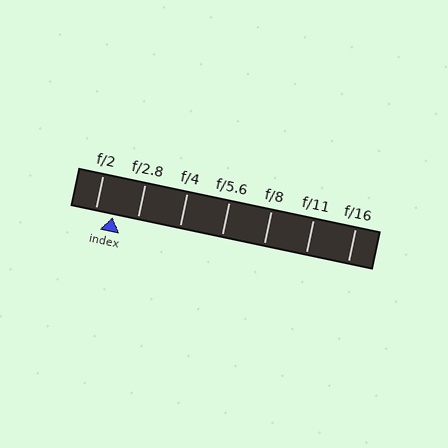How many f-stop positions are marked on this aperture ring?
There are 7 f-stop positions marked.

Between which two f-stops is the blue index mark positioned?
The index mark is between f/2 and f/2.8.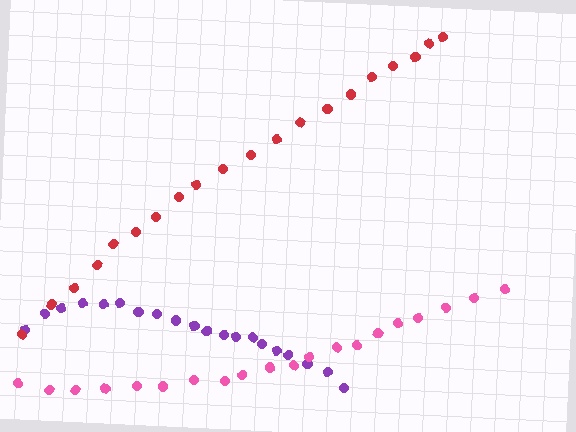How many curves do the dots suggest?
There are 3 distinct paths.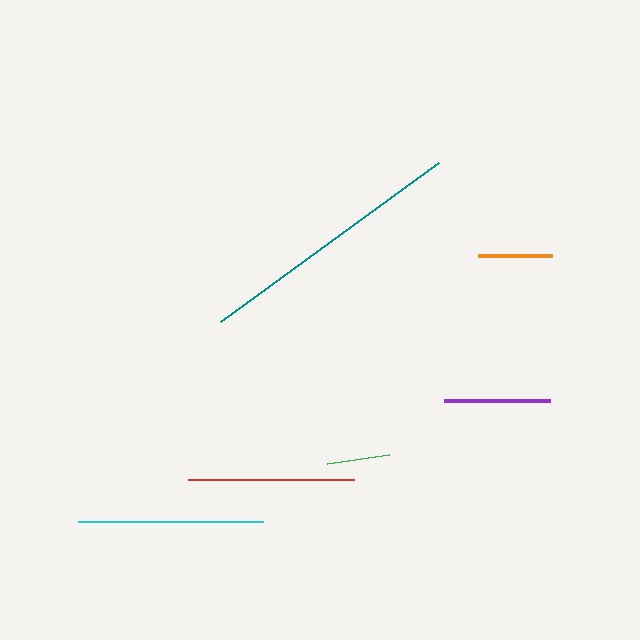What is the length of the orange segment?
The orange segment is approximately 74 pixels long.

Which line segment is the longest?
The teal line is the longest at approximately 269 pixels.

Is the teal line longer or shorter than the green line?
The teal line is longer than the green line.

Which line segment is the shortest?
The green line is the shortest at approximately 63 pixels.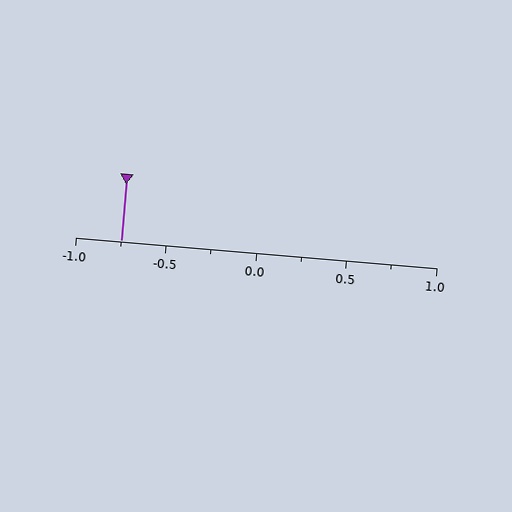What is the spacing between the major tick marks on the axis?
The major ticks are spaced 0.5 apart.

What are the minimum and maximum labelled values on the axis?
The axis runs from -1.0 to 1.0.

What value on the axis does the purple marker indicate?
The marker indicates approximately -0.75.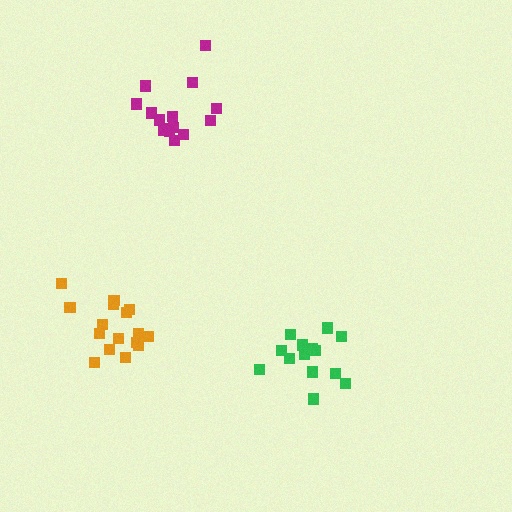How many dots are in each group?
Group 1: 16 dots, Group 2: 15 dots, Group 3: 16 dots (47 total).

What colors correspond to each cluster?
The clusters are colored: orange, green, magenta.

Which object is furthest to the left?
The orange cluster is leftmost.